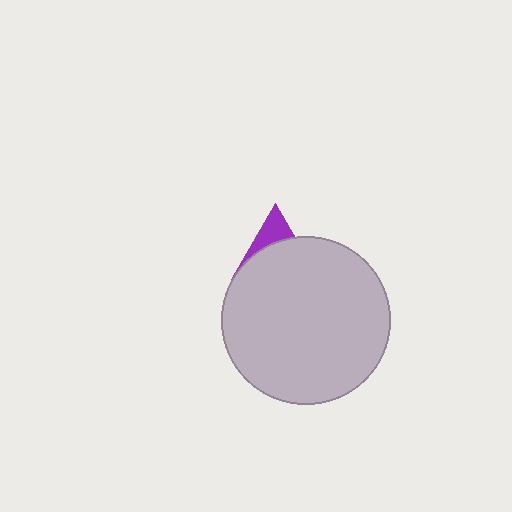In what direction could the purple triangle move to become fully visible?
The purple triangle could move up. That would shift it out from behind the light gray circle entirely.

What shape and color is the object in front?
The object in front is a light gray circle.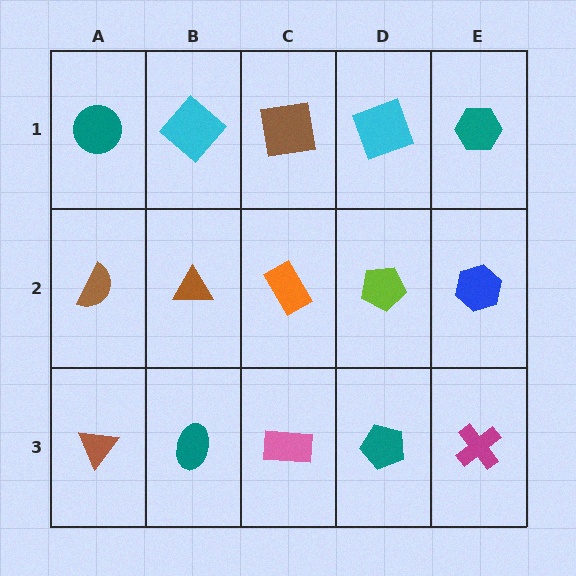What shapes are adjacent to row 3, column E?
A blue hexagon (row 2, column E), a teal pentagon (row 3, column D).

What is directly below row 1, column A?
A brown semicircle.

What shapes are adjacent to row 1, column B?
A brown triangle (row 2, column B), a teal circle (row 1, column A), a brown square (row 1, column C).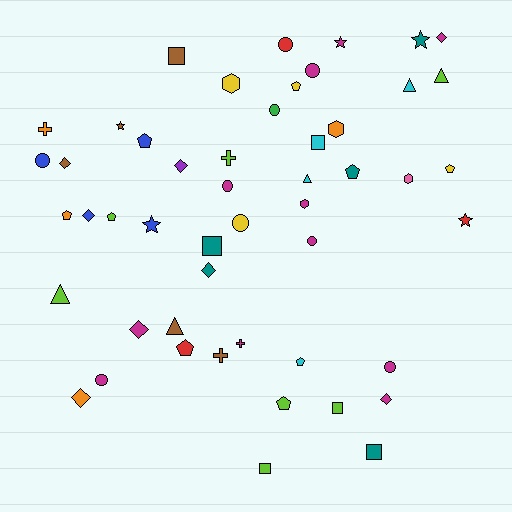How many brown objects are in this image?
There are 5 brown objects.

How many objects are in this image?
There are 50 objects.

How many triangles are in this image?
There are 5 triangles.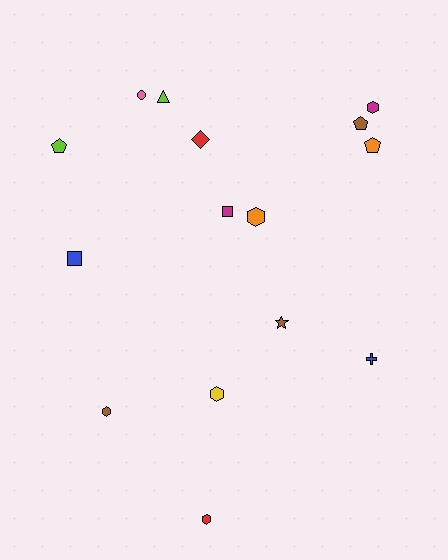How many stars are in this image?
There is 1 star.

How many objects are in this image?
There are 15 objects.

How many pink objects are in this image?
There is 1 pink object.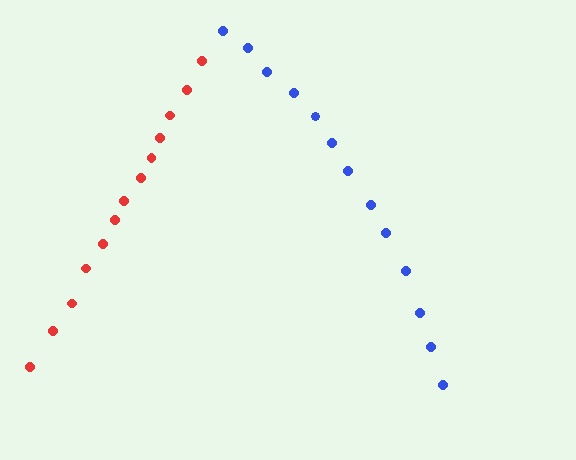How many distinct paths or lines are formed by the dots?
There are 2 distinct paths.